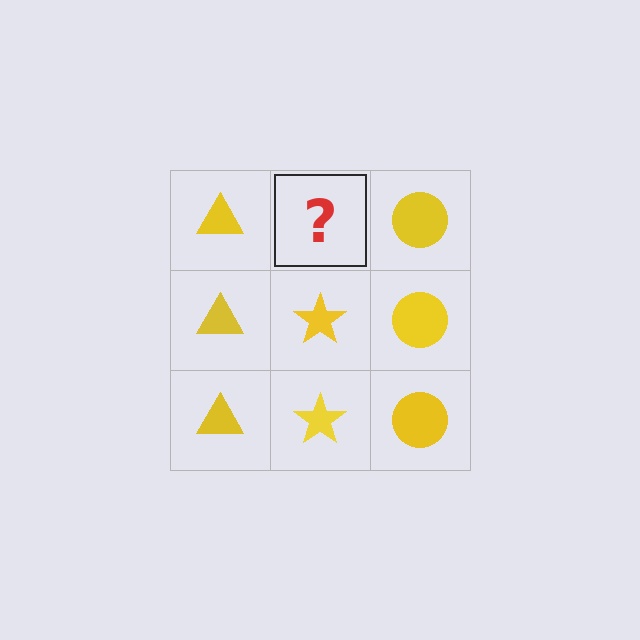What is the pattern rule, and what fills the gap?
The rule is that each column has a consistent shape. The gap should be filled with a yellow star.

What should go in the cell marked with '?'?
The missing cell should contain a yellow star.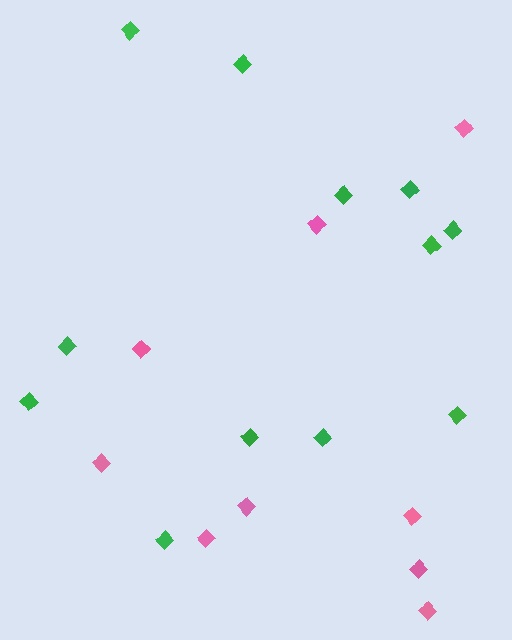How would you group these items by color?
There are 2 groups: one group of green diamonds (12) and one group of pink diamonds (9).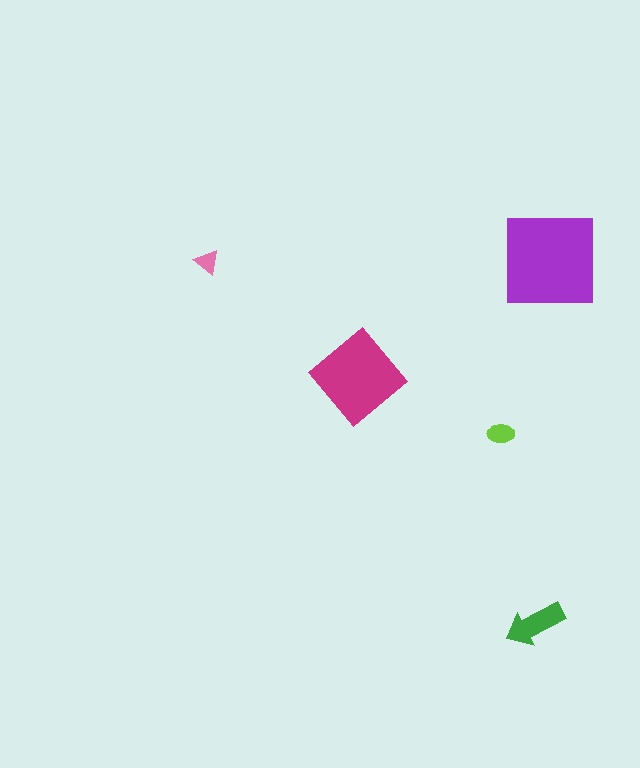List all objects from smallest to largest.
The pink triangle, the lime ellipse, the green arrow, the magenta diamond, the purple square.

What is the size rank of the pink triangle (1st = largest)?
5th.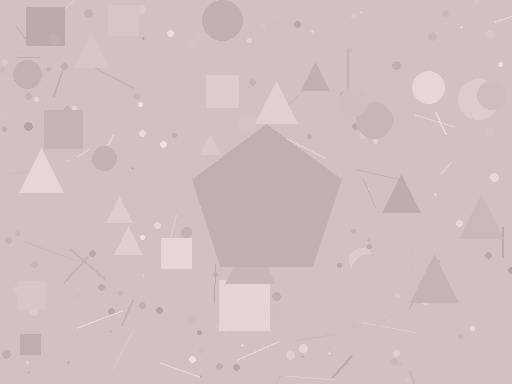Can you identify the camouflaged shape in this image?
The camouflaged shape is a pentagon.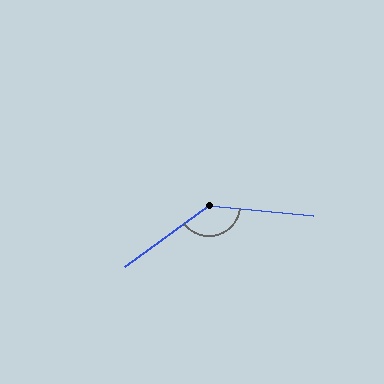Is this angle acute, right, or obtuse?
It is obtuse.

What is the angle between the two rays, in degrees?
Approximately 138 degrees.